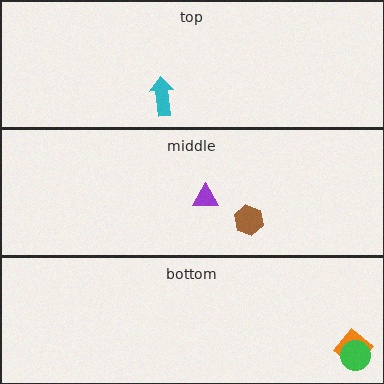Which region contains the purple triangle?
The middle region.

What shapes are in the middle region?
The purple triangle, the brown hexagon.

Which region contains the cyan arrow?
The top region.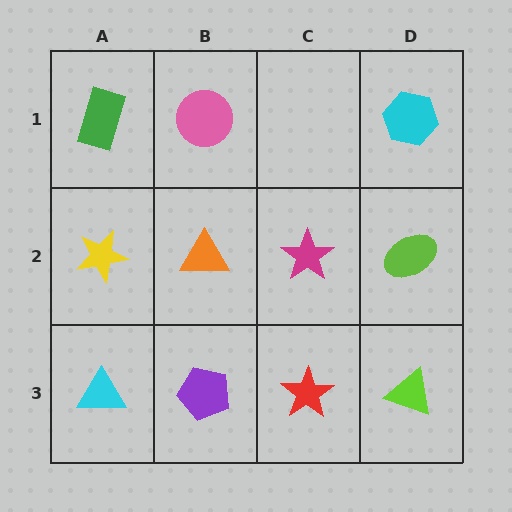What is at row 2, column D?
A lime ellipse.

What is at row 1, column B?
A pink circle.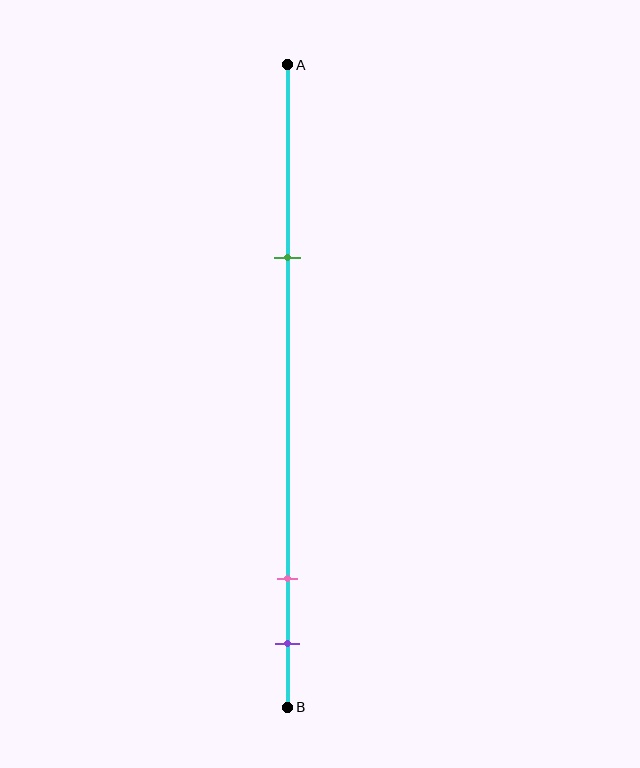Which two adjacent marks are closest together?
The pink and purple marks are the closest adjacent pair.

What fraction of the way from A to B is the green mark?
The green mark is approximately 30% (0.3) of the way from A to B.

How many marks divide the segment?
There are 3 marks dividing the segment.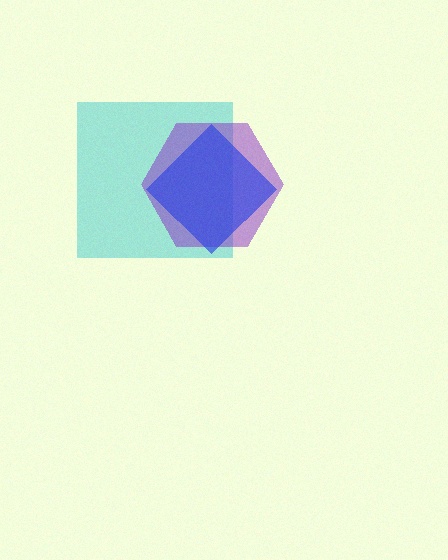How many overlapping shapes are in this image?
There are 3 overlapping shapes in the image.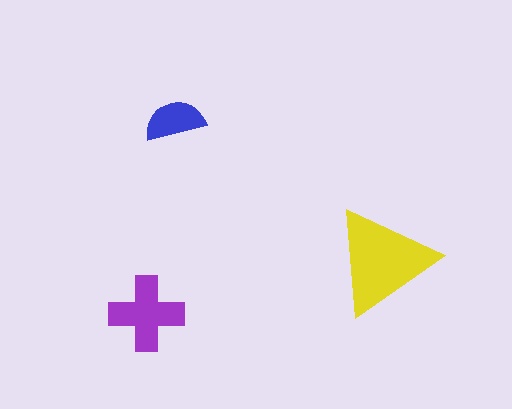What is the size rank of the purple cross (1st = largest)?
2nd.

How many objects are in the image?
There are 3 objects in the image.